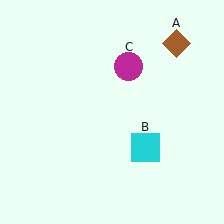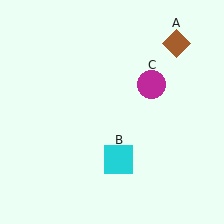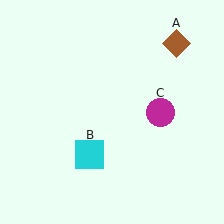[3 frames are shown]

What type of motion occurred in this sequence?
The cyan square (object B), magenta circle (object C) rotated clockwise around the center of the scene.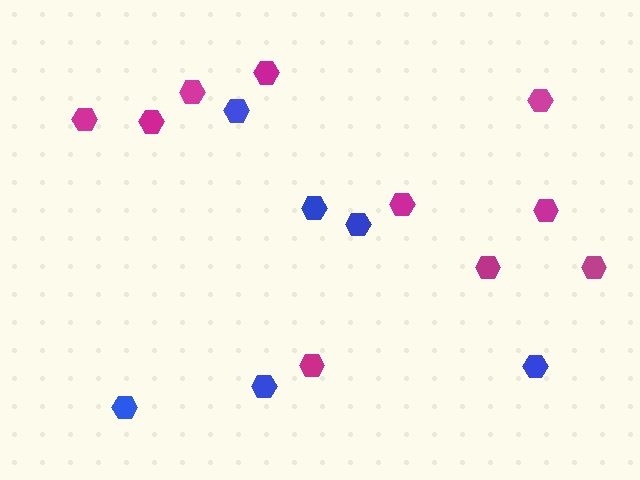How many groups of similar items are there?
There are 2 groups: one group of magenta hexagons (10) and one group of blue hexagons (6).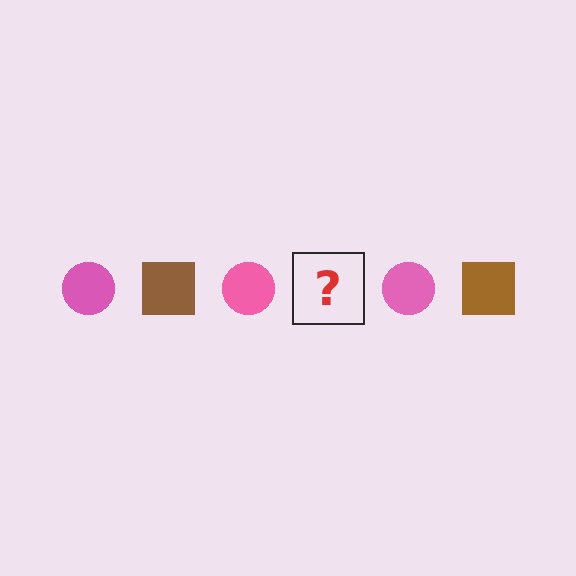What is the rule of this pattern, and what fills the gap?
The rule is that the pattern alternates between pink circle and brown square. The gap should be filled with a brown square.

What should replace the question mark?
The question mark should be replaced with a brown square.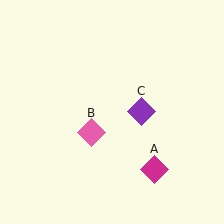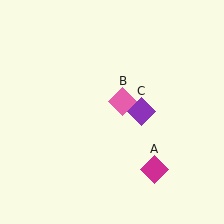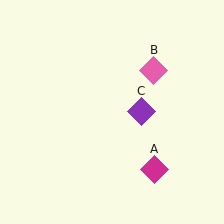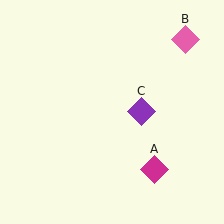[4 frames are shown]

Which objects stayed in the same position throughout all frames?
Magenta diamond (object A) and purple diamond (object C) remained stationary.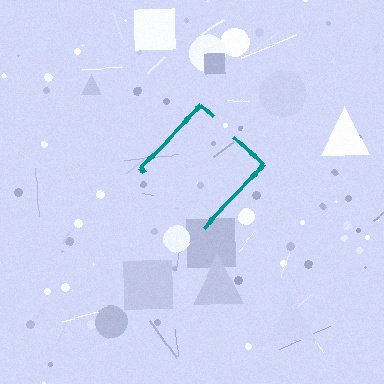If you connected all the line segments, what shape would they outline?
They would outline a diamond.